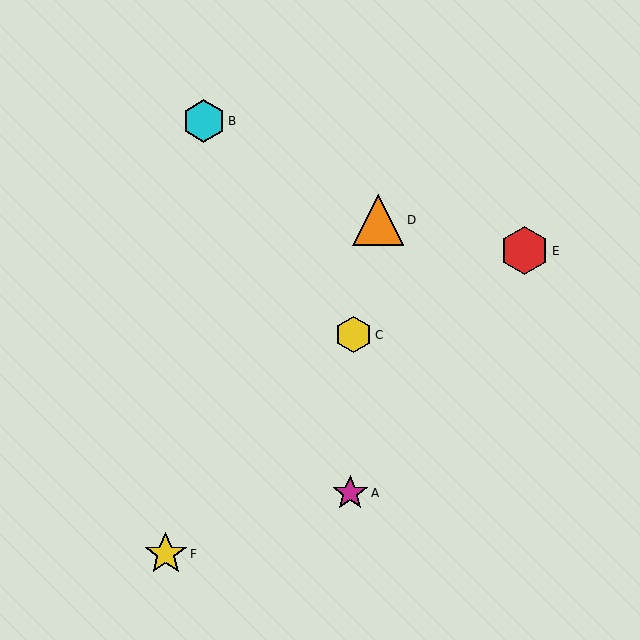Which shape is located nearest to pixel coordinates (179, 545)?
The yellow star (labeled F) at (166, 554) is nearest to that location.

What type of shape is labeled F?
Shape F is a yellow star.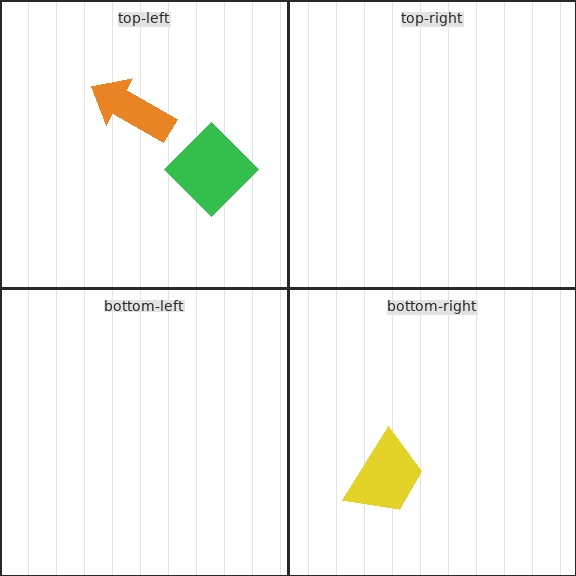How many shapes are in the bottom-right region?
1.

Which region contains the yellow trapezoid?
The bottom-right region.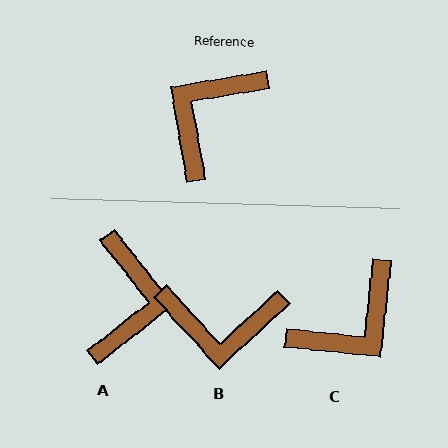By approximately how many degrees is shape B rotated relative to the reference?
Approximately 123 degrees counter-clockwise.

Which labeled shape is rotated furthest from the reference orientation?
C, about 164 degrees away.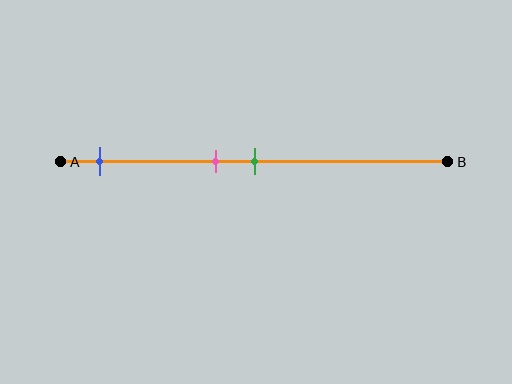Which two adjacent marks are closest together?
The pink and green marks are the closest adjacent pair.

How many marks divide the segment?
There are 3 marks dividing the segment.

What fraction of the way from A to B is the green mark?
The green mark is approximately 50% (0.5) of the way from A to B.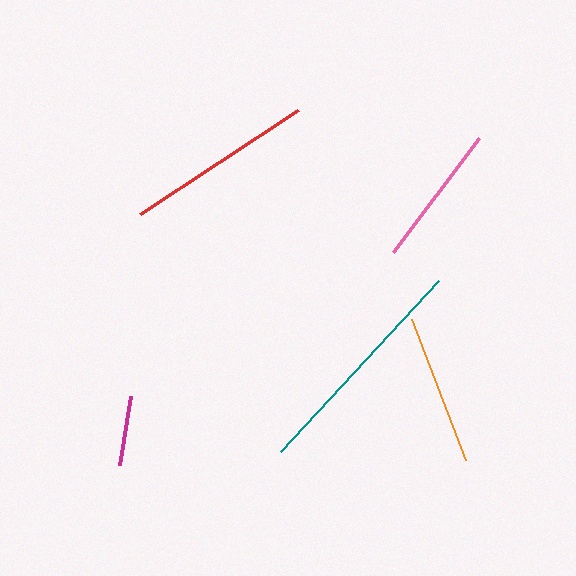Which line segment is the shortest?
The magenta line is the shortest at approximately 70 pixels.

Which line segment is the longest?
The teal line is the longest at approximately 233 pixels.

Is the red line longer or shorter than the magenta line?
The red line is longer than the magenta line.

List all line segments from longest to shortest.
From longest to shortest: teal, red, orange, pink, magenta.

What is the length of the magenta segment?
The magenta segment is approximately 70 pixels long.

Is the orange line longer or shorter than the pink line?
The orange line is longer than the pink line.